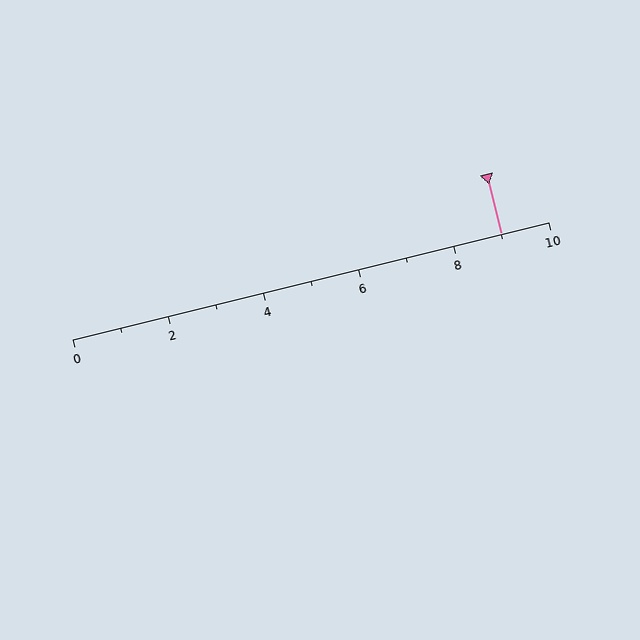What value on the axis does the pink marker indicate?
The marker indicates approximately 9.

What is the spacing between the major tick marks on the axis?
The major ticks are spaced 2 apart.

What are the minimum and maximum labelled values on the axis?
The axis runs from 0 to 10.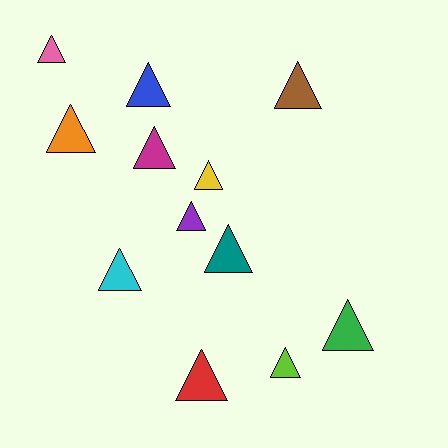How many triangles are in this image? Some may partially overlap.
There are 12 triangles.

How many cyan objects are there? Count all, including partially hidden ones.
There is 1 cyan object.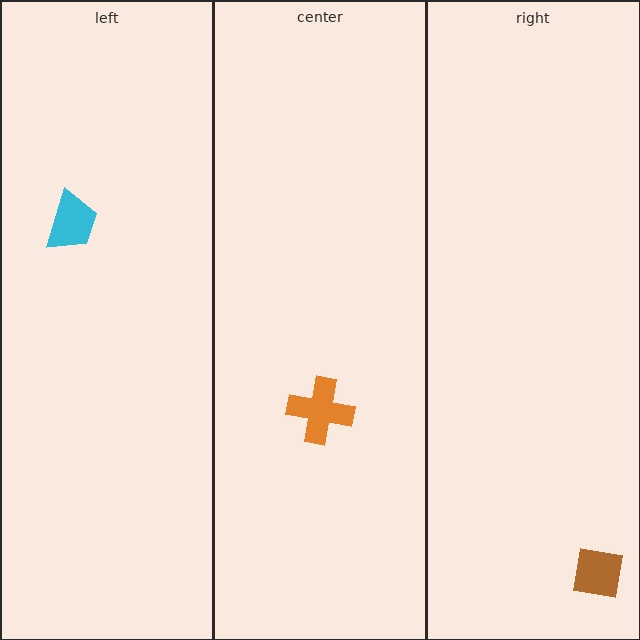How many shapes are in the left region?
1.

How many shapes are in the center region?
1.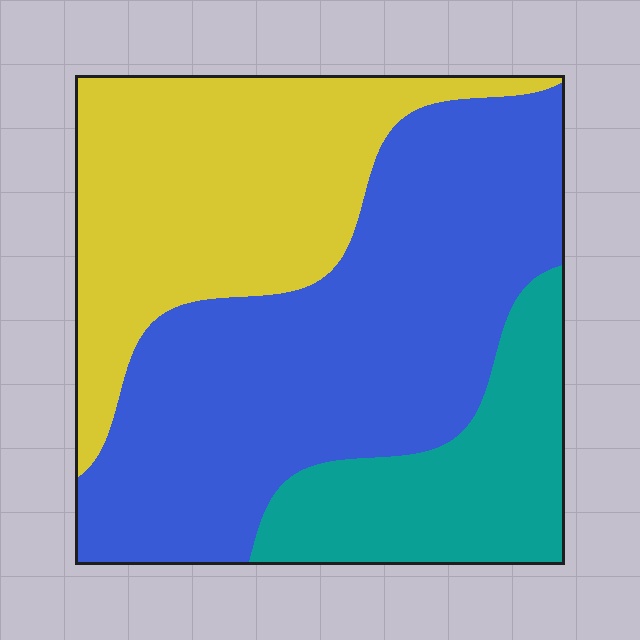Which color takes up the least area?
Teal, at roughly 20%.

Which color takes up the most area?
Blue, at roughly 50%.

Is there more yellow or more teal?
Yellow.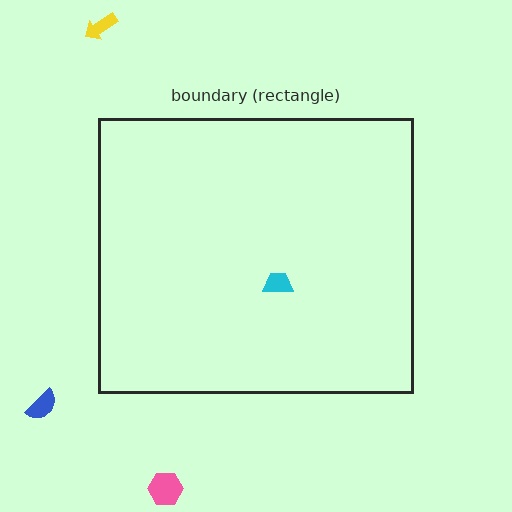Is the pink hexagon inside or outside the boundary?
Outside.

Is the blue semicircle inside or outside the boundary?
Outside.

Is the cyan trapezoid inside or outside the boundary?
Inside.